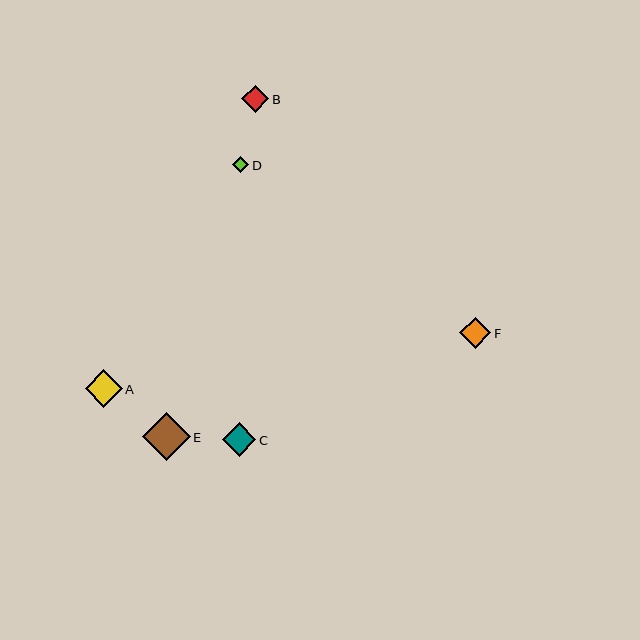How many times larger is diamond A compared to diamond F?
Diamond A is approximately 1.2 times the size of diamond F.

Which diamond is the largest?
Diamond E is the largest with a size of approximately 48 pixels.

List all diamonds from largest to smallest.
From largest to smallest: E, A, C, F, B, D.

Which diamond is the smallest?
Diamond D is the smallest with a size of approximately 16 pixels.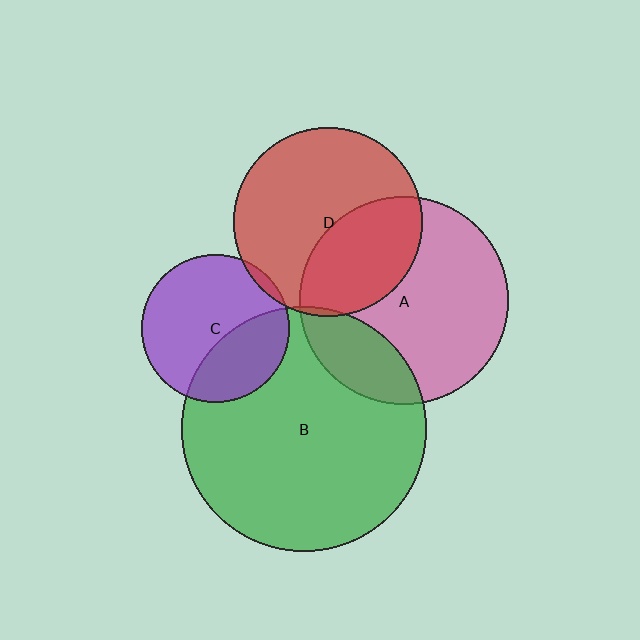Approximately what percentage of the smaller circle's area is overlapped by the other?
Approximately 5%.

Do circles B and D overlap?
Yes.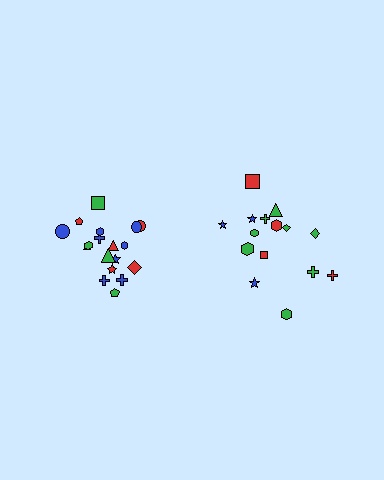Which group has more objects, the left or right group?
The left group.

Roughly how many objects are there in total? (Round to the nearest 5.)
Roughly 35 objects in total.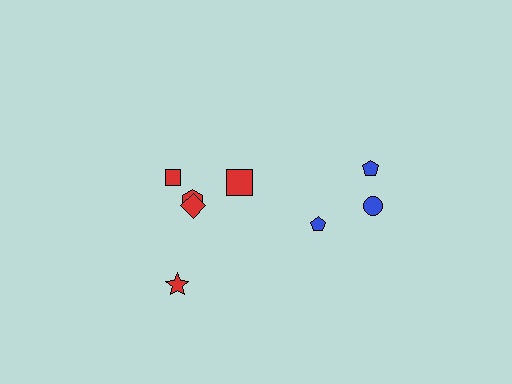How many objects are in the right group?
There are 3 objects.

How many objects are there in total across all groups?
There are 8 objects.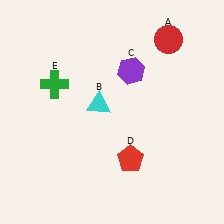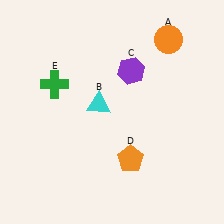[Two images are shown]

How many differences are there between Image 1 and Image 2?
There are 2 differences between the two images.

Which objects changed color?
A changed from red to orange. D changed from red to orange.